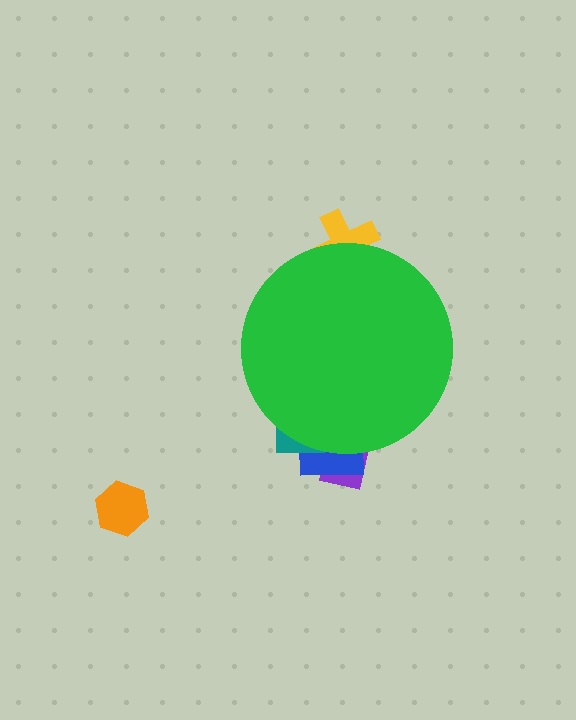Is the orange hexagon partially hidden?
No, the orange hexagon is fully visible.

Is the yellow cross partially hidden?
Yes, the yellow cross is partially hidden behind the green circle.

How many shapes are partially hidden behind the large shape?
4 shapes are partially hidden.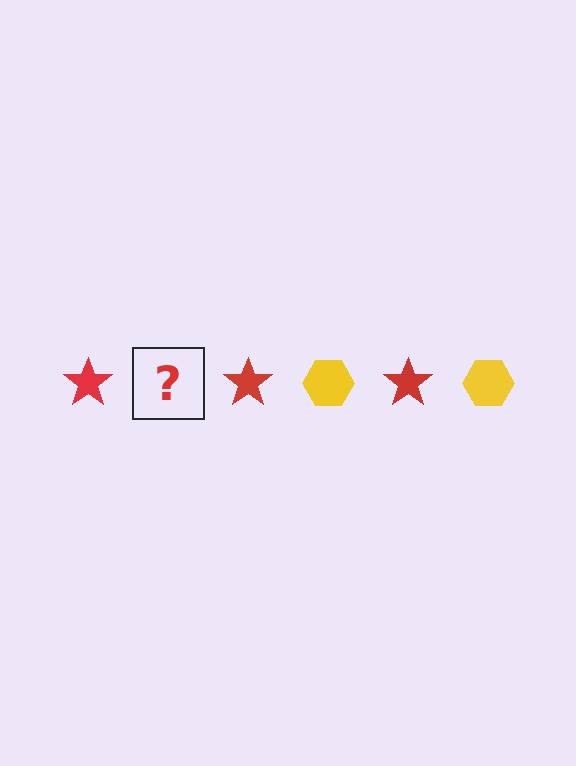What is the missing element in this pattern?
The missing element is a yellow hexagon.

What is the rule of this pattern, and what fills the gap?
The rule is that the pattern alternates between red star and yellow hexagon. The gap should be filled with a yellow hexagon.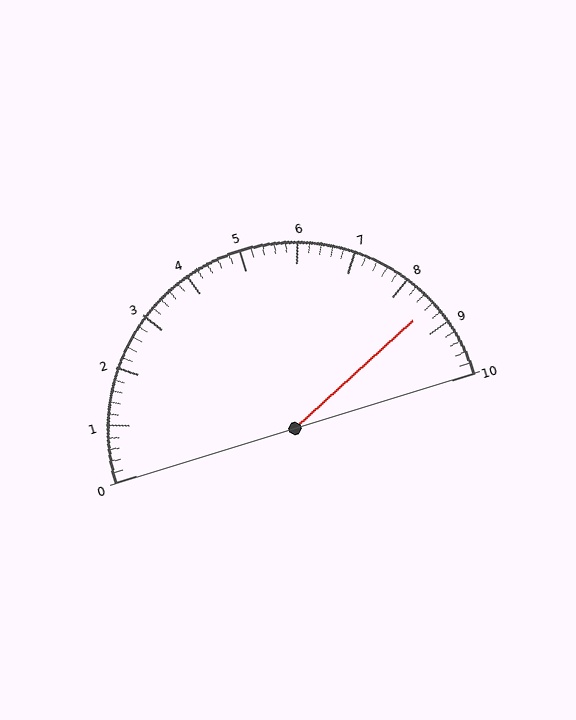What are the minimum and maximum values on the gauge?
The gauge ranges from 0 to 10.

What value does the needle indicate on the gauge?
The needle indicates approximately 8.6.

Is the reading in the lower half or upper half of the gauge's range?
The reading is in the upper half of the range (0 to 10).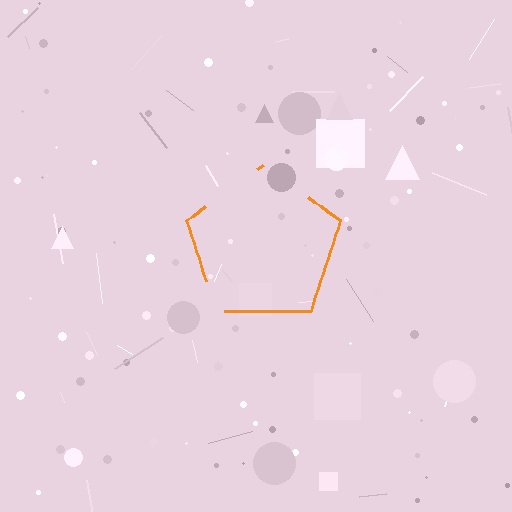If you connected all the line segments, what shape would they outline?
They would outline a pentagon.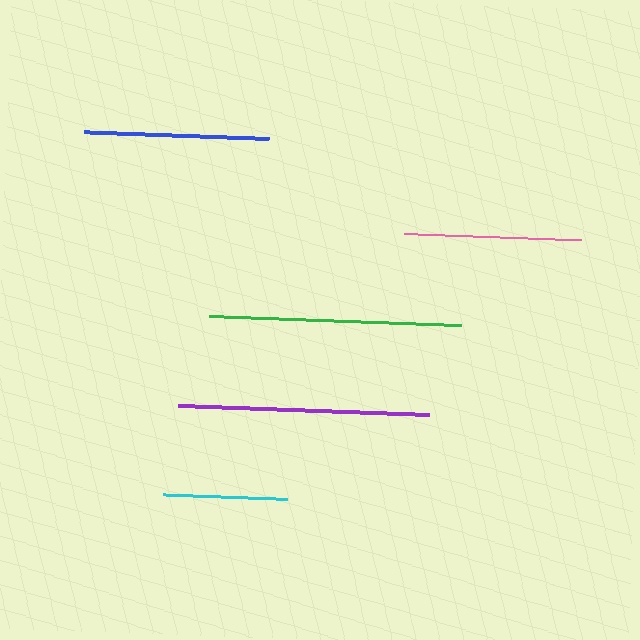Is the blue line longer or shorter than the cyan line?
The blue line is longer than the cyan line.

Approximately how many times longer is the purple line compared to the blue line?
The purple line is approximately 1.4 times the length of the blue line.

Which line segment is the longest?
The green line is the longest at approximately 252 pixels.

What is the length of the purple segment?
The purple segment is approximately 251 pixels long.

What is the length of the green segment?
The green segment is approximately 252 pixels long.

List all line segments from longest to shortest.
From longest to shortest: green, purple, blue, pink, cyan.